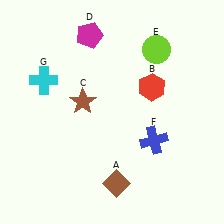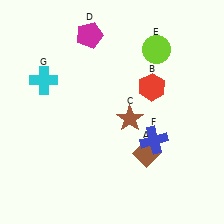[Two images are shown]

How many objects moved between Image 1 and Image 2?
2 objects moved between the two images.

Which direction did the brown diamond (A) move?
The brown diamond (A) moved right.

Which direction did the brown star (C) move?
The brown star (C) moved right.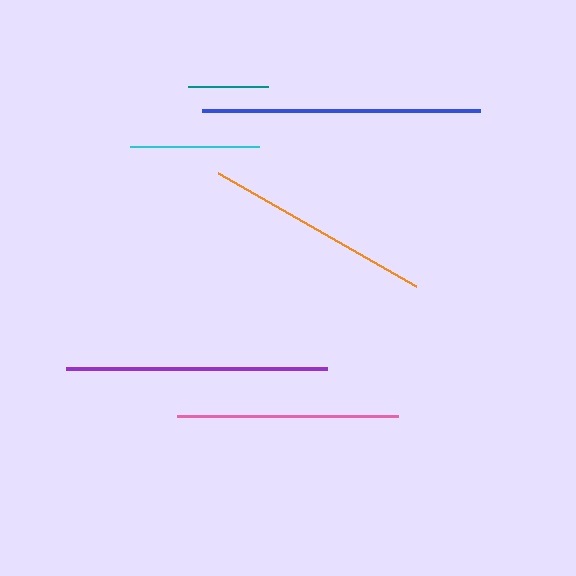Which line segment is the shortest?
The teal line is the shortest at approximately 80 pixels.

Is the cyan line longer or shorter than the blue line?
The blue line is longer than the cyan line.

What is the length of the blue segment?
The blue segment is approximately 278 pixels long.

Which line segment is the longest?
The blue line is the longest at approximately 278 pixels.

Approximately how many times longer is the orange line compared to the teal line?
The orange line is approximately 2.9 times the length of the teal line.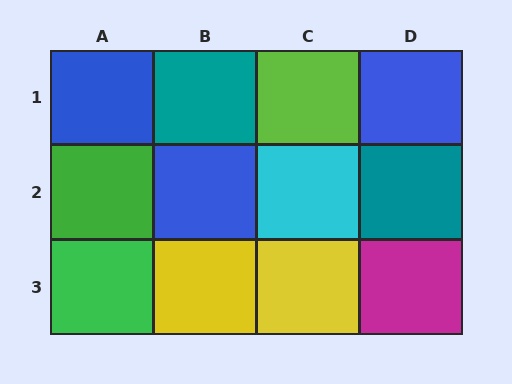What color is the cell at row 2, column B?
Blue.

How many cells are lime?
1 cell is lime.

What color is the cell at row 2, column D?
Teal.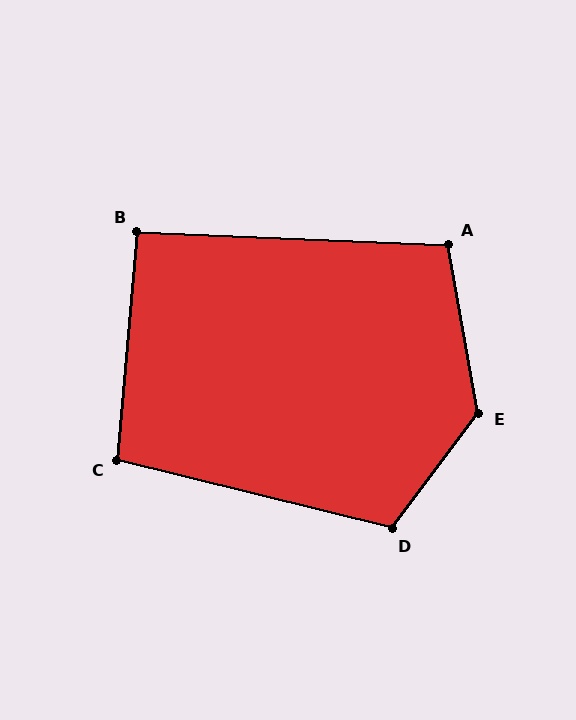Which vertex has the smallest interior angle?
B, at approximately 93 degrees.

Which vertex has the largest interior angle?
E, at approximately 133 degrees.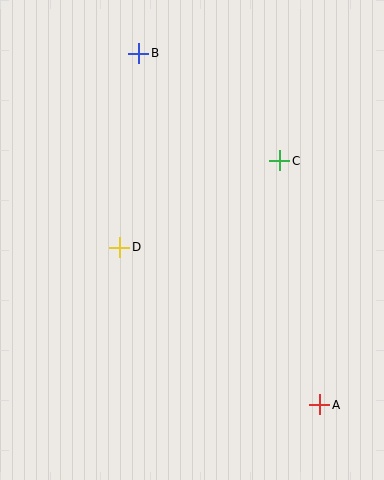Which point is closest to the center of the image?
Point D at (120, 247) is closest to the center.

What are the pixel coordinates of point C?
Point C is at (280, 161).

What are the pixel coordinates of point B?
Point B is at (139, 53).